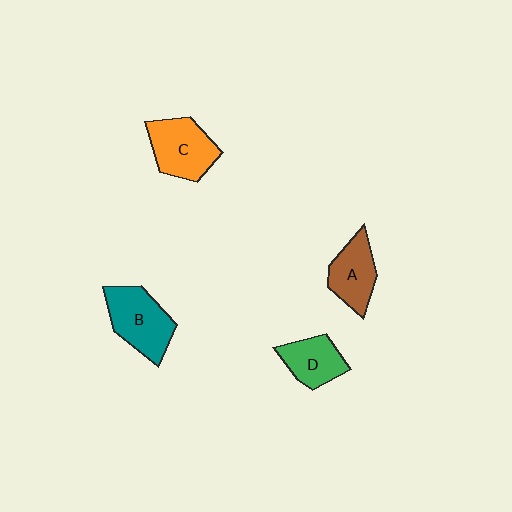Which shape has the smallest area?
Shape D (green).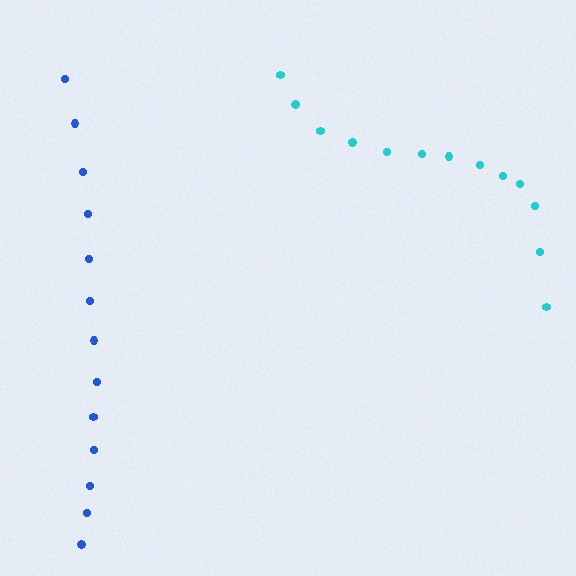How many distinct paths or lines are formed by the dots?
There are 2 distinct paths.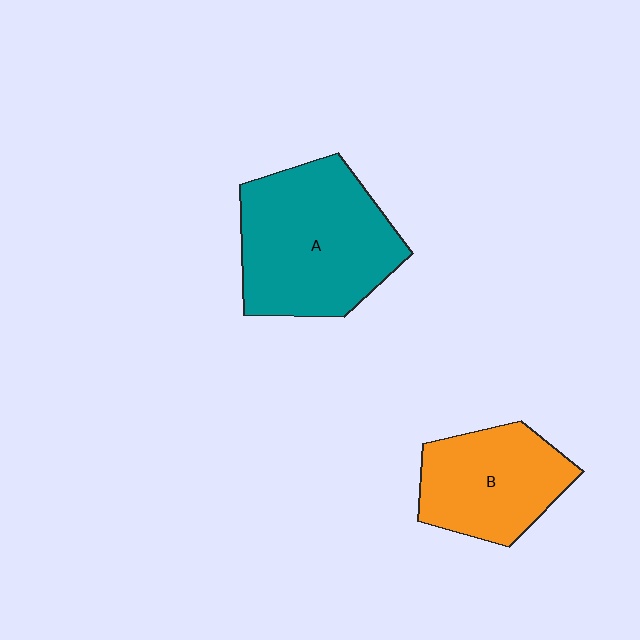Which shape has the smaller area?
Shape B (orange).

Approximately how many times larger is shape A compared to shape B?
Approximately 1.5 times.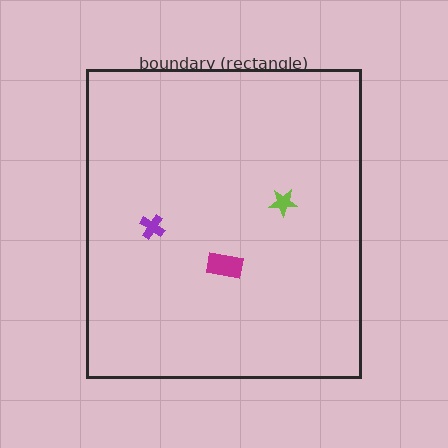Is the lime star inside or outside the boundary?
Inside.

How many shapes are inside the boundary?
3 inside, 0 outside.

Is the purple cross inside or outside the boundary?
Inside.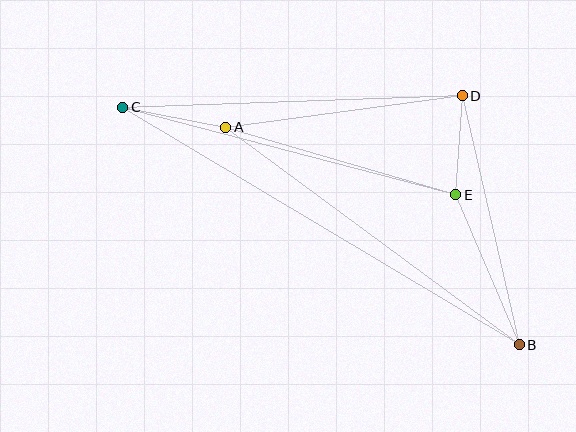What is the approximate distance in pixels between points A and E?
The distance between A and E is approximately 240 pixels.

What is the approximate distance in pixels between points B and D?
The distance between B and D is approximately 255 pixels.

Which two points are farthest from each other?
Points B and C are farthest from each other.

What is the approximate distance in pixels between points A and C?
The distance between A and C is approximately 105 pixels.